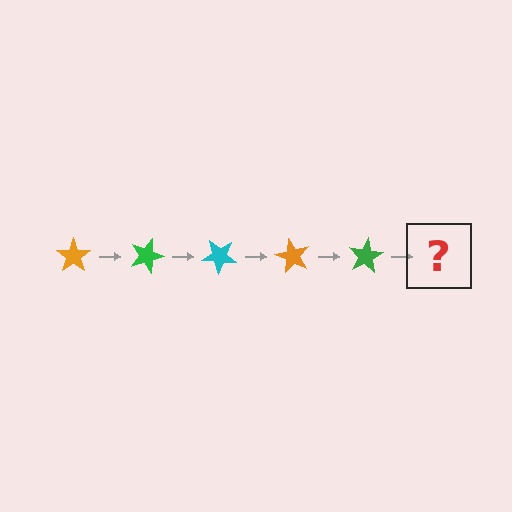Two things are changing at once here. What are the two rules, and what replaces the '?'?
The two rules are that it rotates 20 degrees each step and the color cycles through orange, green, and cyan. The '?' should be a cyan star, rotated 100 degrees from the start.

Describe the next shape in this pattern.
It should be a cyan star, rotated 100 degrees from the start.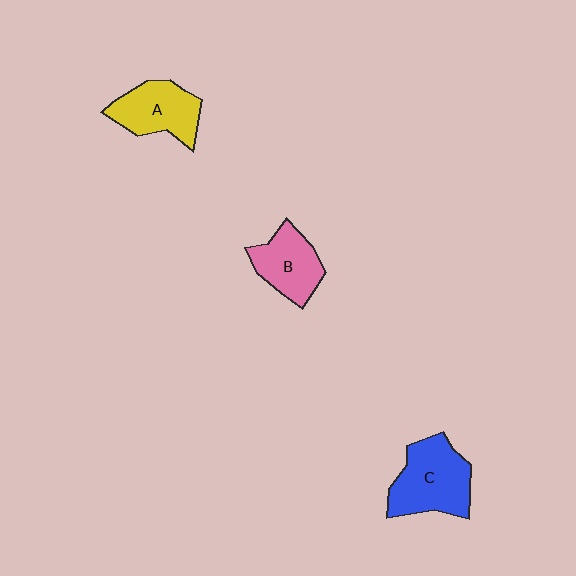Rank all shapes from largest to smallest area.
From largest to smallest: C (blue), A (yellow), B (pink).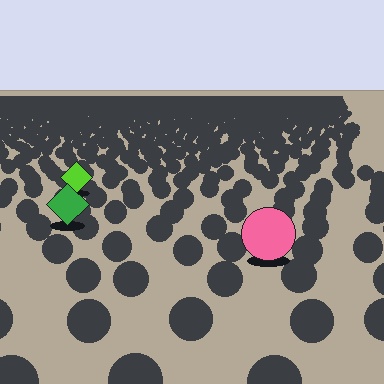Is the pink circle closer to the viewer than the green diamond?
Yes. The pink circle is closer — you can tell from the texture gradient: the ground texture is coarser near it.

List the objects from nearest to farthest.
From nearest to farthest: the pink circle, the green diamond, the lime diamond.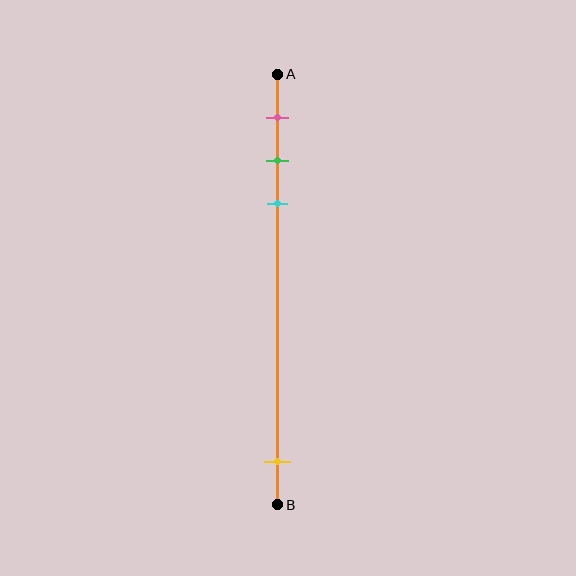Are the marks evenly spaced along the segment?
No, the marks are not evenly spaced.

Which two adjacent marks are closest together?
The green and cyan marks are the closest adjacent pair.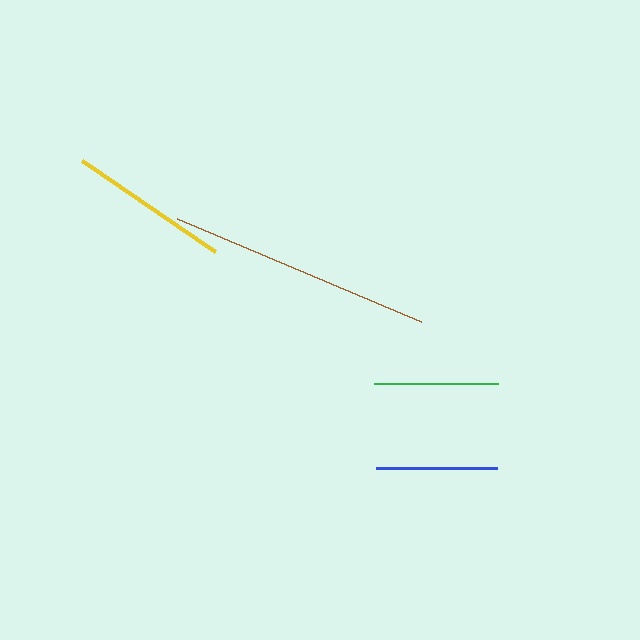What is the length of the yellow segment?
The yellow segment is approximately 161 pixels long.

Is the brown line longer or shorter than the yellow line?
The brown line is longer than the yellow line.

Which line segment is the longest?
The brown line is the longest at approximately 265 pixels.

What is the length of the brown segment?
The brown segment is approximately 265 pixels long.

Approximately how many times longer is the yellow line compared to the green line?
The yellow line is approximately 1.3 times the length of the green line.